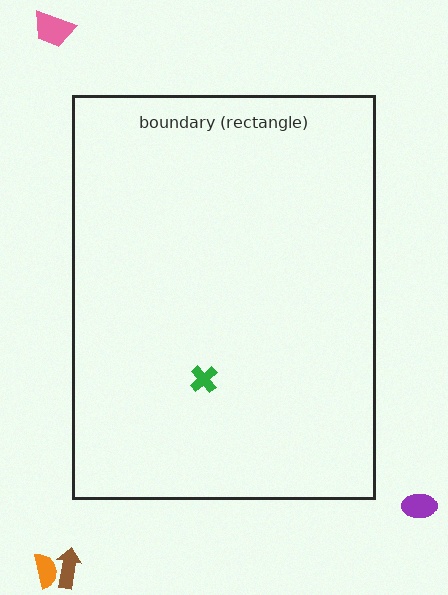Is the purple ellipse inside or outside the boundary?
Outside.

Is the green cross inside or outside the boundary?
Inside.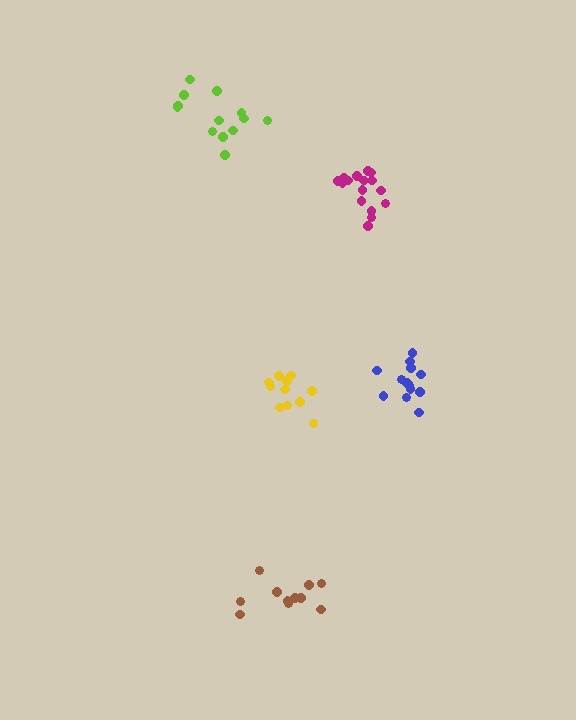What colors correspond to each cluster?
The clusters are colored: blue, yellow, brown, lime, magenta.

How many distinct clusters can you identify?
There are 5 distinct clusters.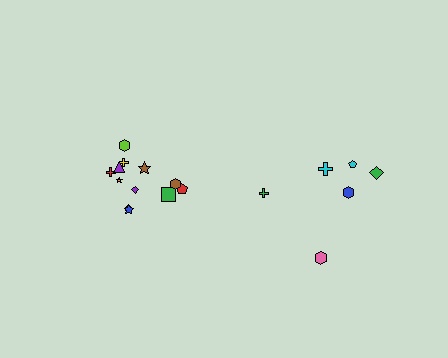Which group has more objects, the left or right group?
The left group.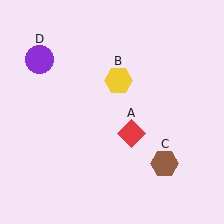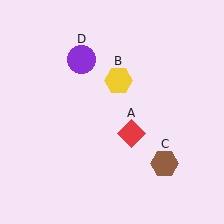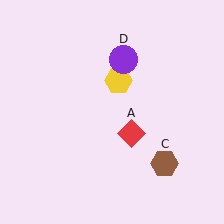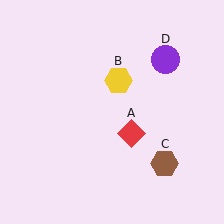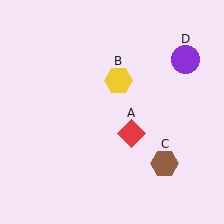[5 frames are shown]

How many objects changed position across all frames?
1 object changed position: purple circle (object D).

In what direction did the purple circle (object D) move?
The purple circle (object D) moved right.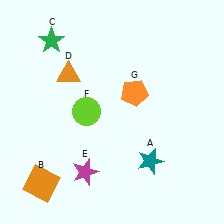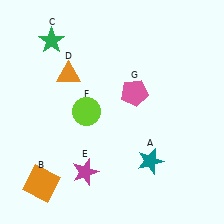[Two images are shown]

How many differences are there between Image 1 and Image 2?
There is 1 difference between the two images.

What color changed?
The pentagon (G) changed from orange in Image 1 to pink in Image 2.